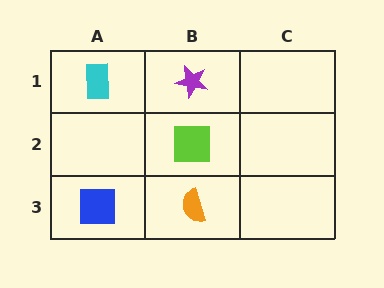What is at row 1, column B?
A purple star.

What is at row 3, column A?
A blue square.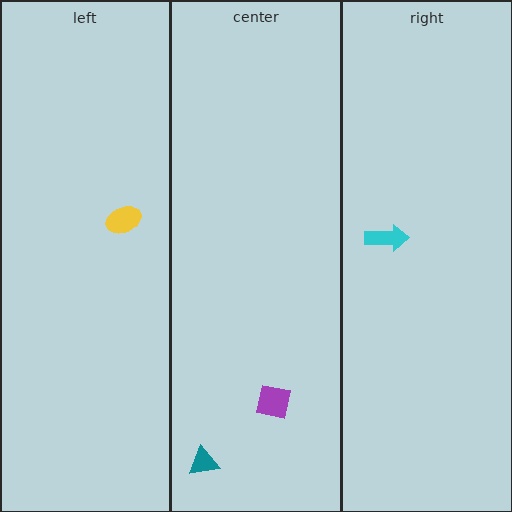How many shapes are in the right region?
1.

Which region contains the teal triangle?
The center region.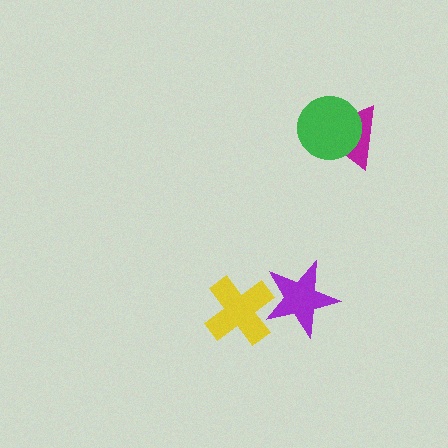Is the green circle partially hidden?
No, no other shape covers it.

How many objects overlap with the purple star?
1 object overlaps with the purple star.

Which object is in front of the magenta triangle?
The green circle is in front of the magenta triangle.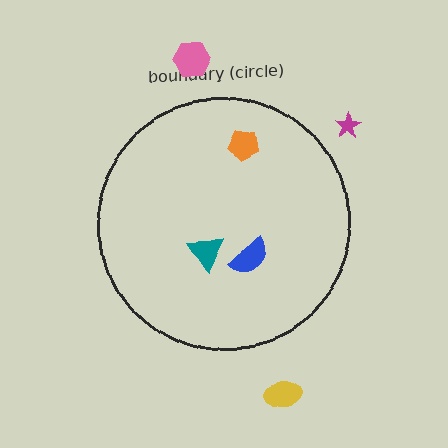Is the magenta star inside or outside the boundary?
Outside.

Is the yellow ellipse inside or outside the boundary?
Outside.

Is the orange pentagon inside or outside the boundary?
Inside.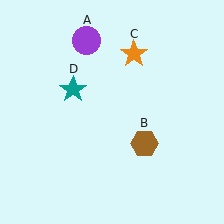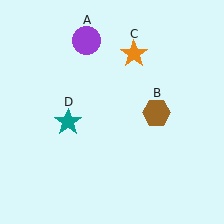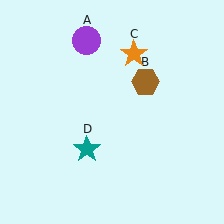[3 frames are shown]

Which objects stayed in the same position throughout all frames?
Purple circle (object A) and orange star (object C) remained stationary.